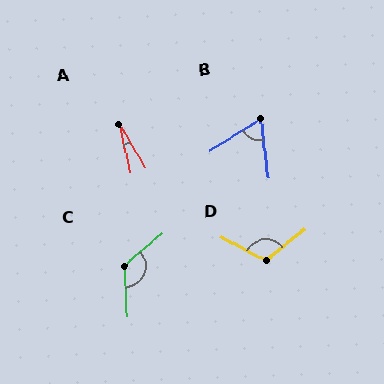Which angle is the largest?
C, at approximately 128 degrees.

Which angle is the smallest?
A, at approximately 18 degrees.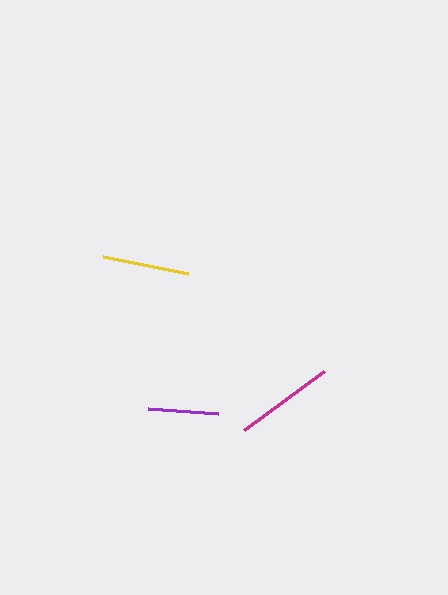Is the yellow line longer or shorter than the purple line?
The yellow line is longer than the purple line.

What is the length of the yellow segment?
The yellow segment is approximately 87 pixels long.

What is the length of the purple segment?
The purple segment is approximately 70 pixels long.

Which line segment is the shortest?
The purple line is the shortest at approximately 70 pixels.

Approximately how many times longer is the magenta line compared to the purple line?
The magenta line is approximately 1.4 times the length of the purple line.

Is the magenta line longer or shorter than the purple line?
The magenta line is longer than the purple line.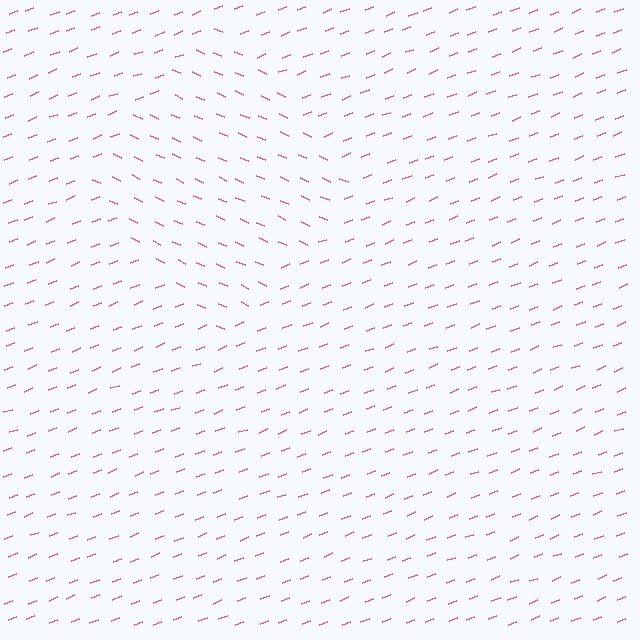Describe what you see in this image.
The image is filled with small pink line segments. A diamond region in the image has lines oriented differently from the surrounding lines, creating a visible texture boundary.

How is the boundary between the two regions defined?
The boundary is defined purely by a change in line orientation (approximately 45 degrees difference). All lines are the same color and thickness.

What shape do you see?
I see a diamond.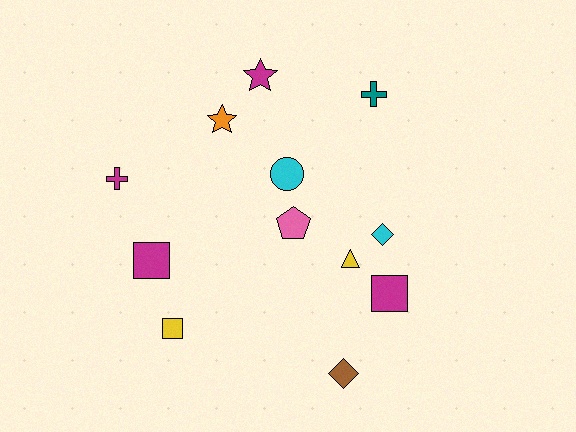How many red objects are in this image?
There are no red objects.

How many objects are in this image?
There are 12 objects.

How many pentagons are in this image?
There is 1 pentagon.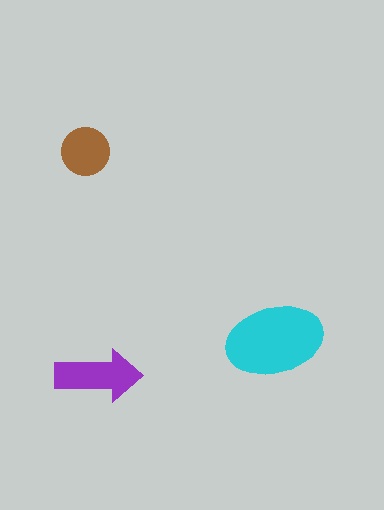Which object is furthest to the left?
The brown circle is leftmost.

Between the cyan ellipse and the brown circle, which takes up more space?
The cyan ellipse.